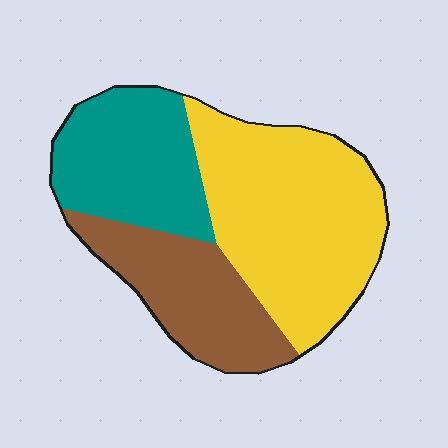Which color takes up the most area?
Yellow, at roughly 45%.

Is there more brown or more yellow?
Yellow.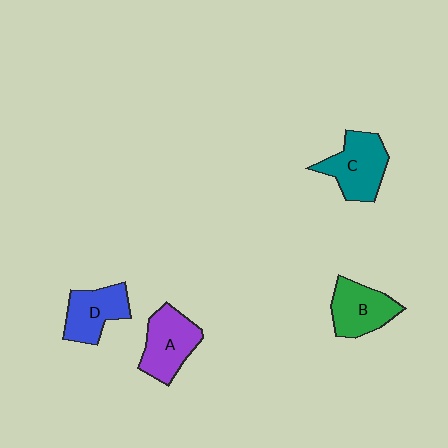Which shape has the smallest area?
Shape D (blue).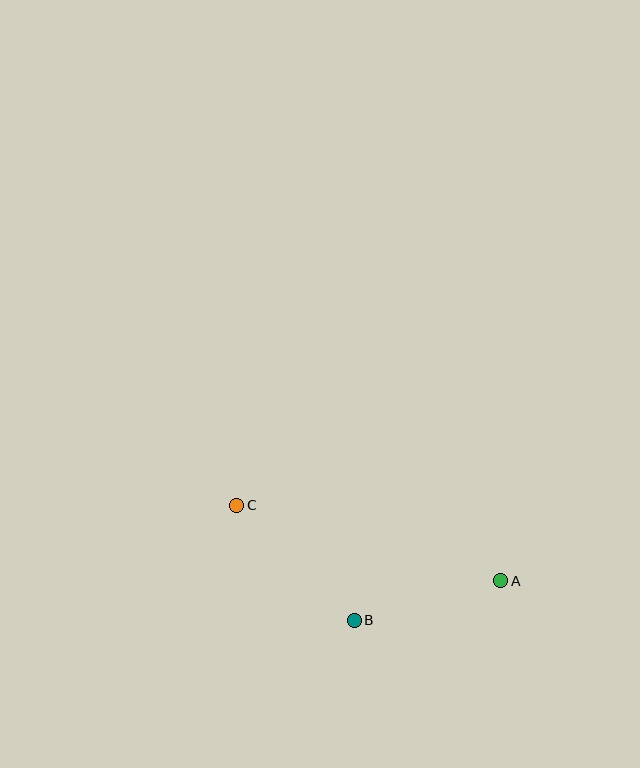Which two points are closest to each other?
Points A and B are closest to each other.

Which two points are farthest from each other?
Points A and C are farthest from each other.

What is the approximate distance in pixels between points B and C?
The distance between B and C is approximately 165 pixels.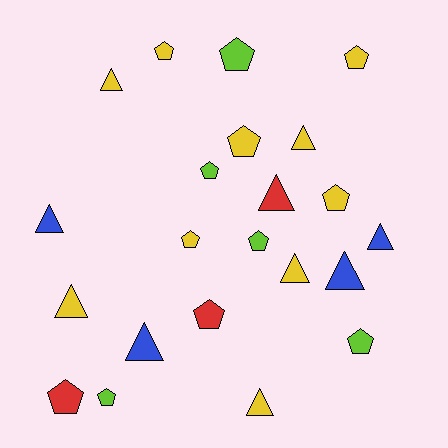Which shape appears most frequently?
Pentagon, with 12 objects.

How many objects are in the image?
There are 22 objects.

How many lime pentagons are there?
There are 5 lime pentagons.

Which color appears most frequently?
Yellow, with 10 objects.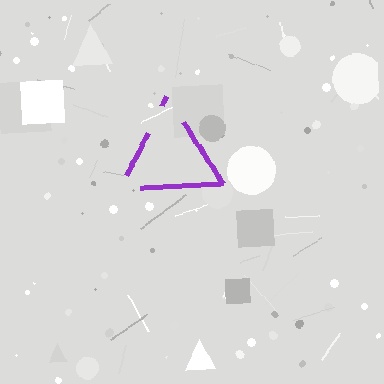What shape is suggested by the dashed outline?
The dashed outline suggests a triangle.